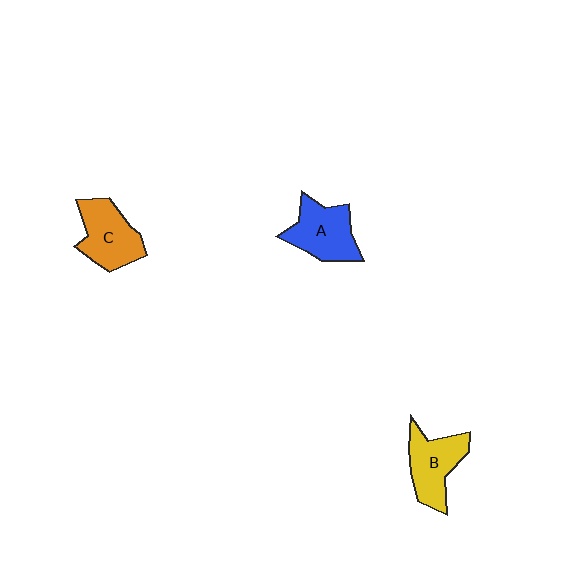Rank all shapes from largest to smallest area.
From largest to smallest: C (orange), A (blue), B (yellow).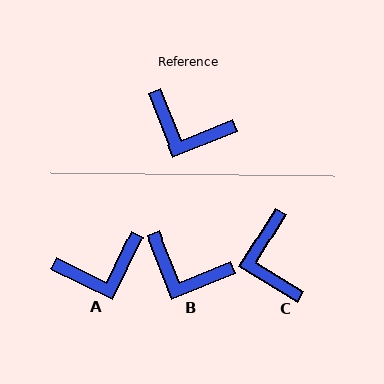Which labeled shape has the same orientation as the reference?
B.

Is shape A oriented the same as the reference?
No, it is off by about 42 degrees.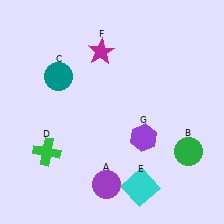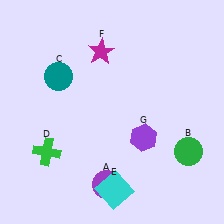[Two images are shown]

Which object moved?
The cyan square (E) moved left.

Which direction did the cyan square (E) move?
The cyan square (E) moved left.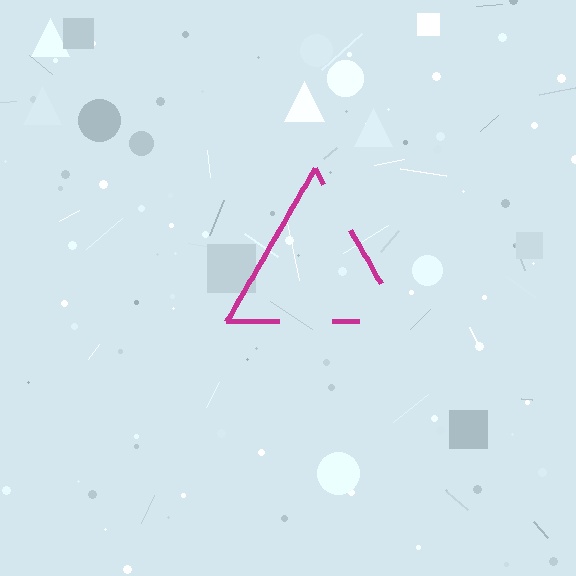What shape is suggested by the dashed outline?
The dashed outline suggests a triangle.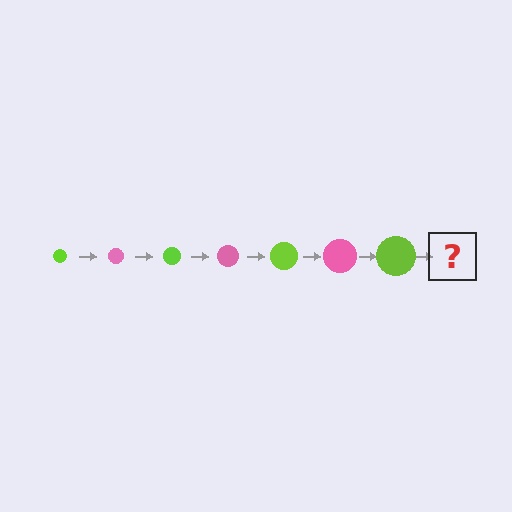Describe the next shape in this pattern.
It should be a pink circle, larger than the previous one.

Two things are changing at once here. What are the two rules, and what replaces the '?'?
The two rules are that the circle grows larger each step and the color cycles through lime and pink. The '?' should be a pink circle, larger than the previous one.